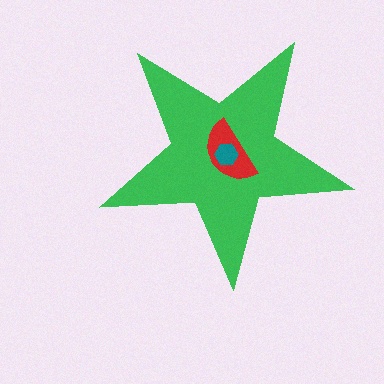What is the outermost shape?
The green star.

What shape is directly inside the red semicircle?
The teal hexagon.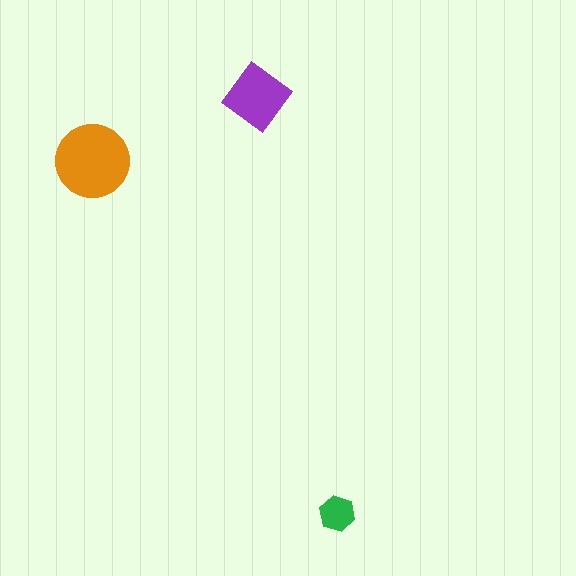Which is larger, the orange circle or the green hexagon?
The orange circle.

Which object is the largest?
The orange circle.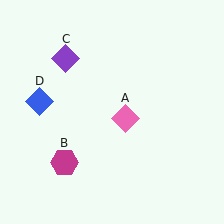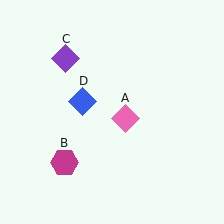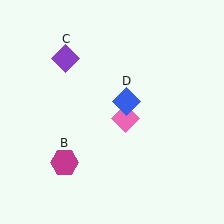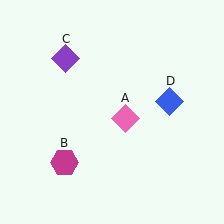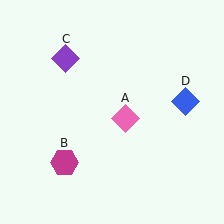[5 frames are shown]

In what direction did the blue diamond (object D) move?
The blue diamond (object D) moved right.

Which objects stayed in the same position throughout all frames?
Pink diamond (object A) and magenta hexagon (object B) and purple diamond (object C) remained stationary.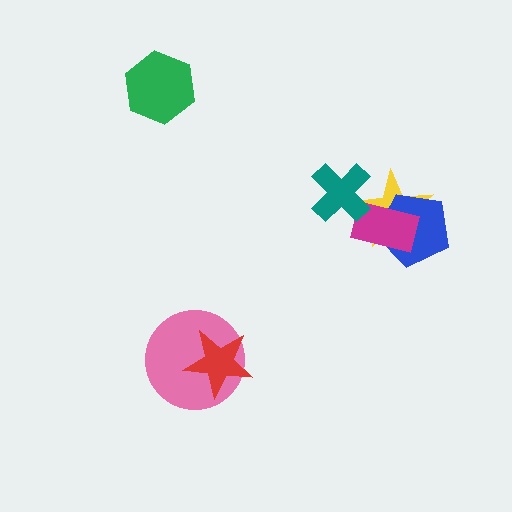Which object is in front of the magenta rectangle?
The teal cross is in front of the magenta rectangle.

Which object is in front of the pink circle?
The red star is in front of the pink circle.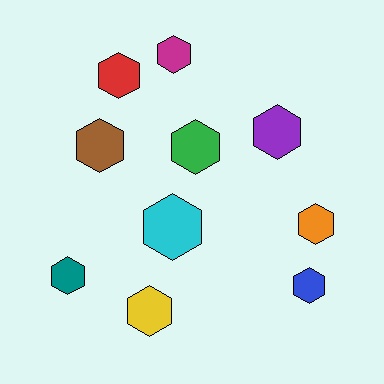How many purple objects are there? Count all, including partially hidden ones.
There is 1 purple object.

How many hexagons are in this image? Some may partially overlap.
There are 10 hexagons.